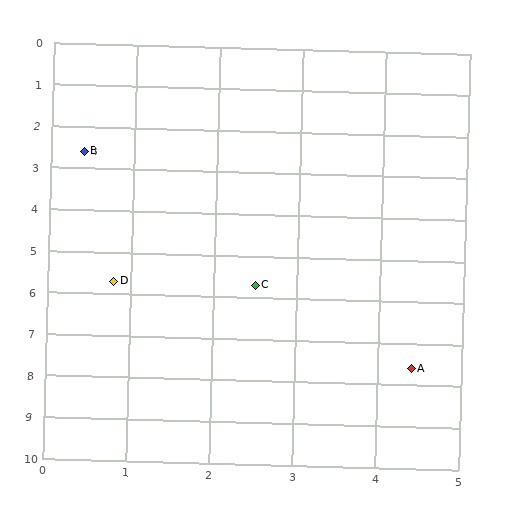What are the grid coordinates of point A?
Point A is at approximately (4.4, 7.6).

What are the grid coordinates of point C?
Point C is at approximately (2.5, 5.7).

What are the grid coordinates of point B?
Point B is at approximately (0.4, 2.6).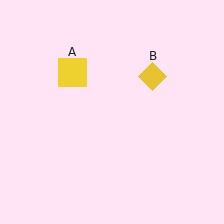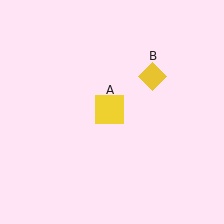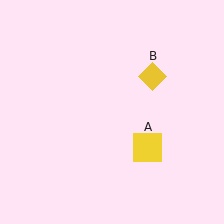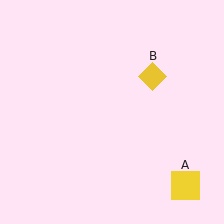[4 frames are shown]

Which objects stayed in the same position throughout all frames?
Yellow diamond (object B) remained stationary.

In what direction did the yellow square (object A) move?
The yellow square (object A) moved down and to the right.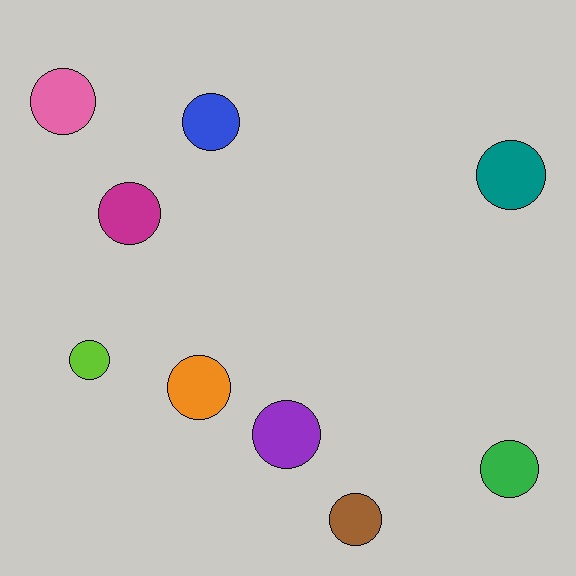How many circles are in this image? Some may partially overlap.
There are 9 circles.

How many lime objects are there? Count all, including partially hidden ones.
There is 1 lime object.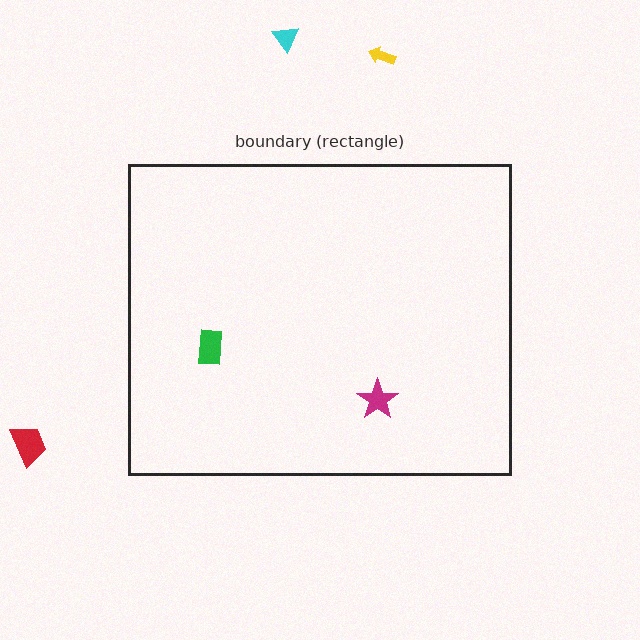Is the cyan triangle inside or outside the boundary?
Outside.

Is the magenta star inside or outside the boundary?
Inside.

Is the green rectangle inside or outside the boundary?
Inside.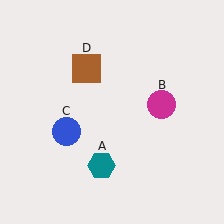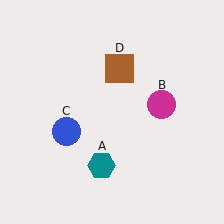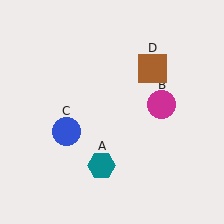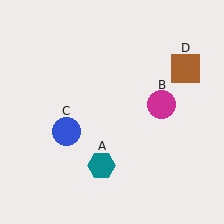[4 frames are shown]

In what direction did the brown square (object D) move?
The brown square (object D) moved right.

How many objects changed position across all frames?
1 object changed position: brown square (object D).